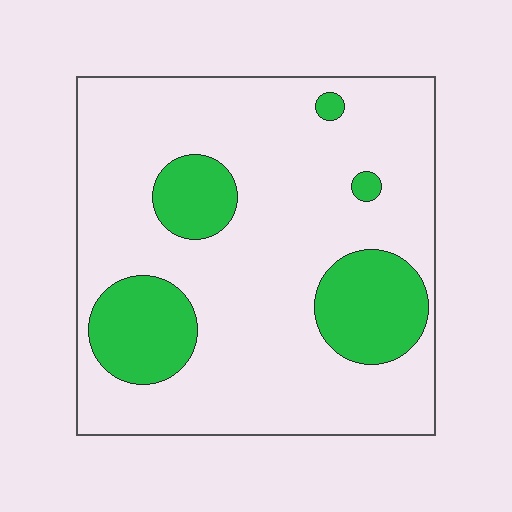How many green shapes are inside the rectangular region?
5.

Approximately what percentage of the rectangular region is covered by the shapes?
Approximately 20%.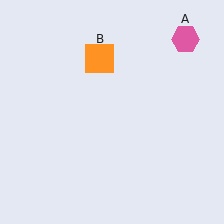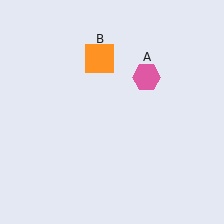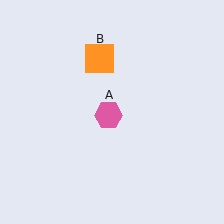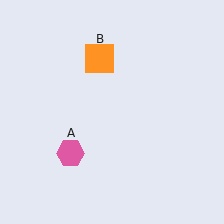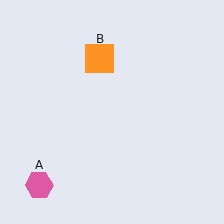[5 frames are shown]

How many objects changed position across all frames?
1 object changed position: pink hexagon (object A).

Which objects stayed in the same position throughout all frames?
Orange square (object B) remained stationary.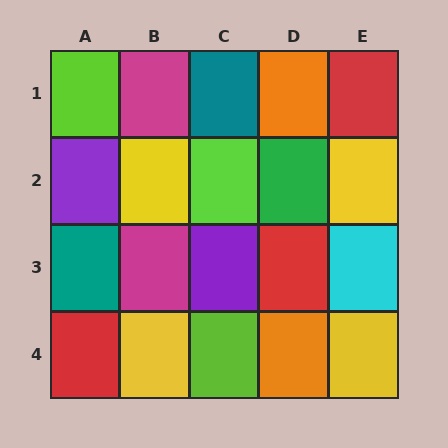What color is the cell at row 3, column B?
Magenta.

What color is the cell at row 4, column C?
Lime.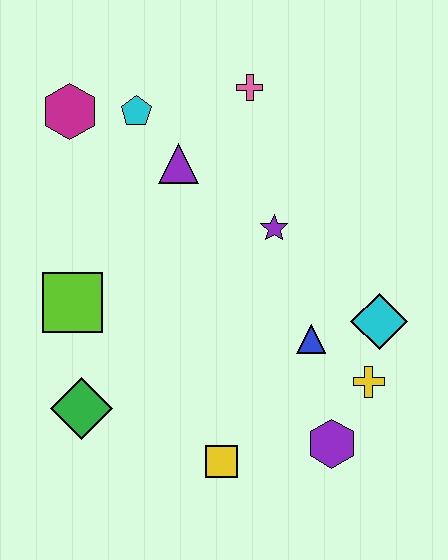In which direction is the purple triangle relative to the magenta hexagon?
The purple triangle is to the right of the magenta hexagon.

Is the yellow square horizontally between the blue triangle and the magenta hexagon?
Yes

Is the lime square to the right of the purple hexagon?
No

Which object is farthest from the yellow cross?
The magenta hexagon is farthest from the yellow cross.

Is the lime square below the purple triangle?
Yes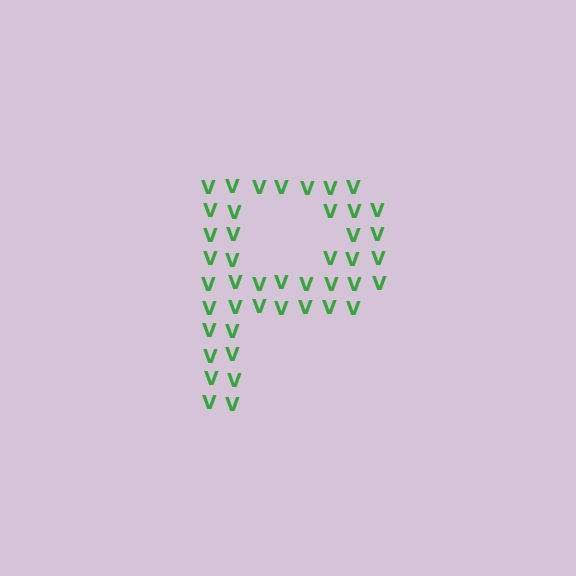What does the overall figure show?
The overall figure shows the letter P.